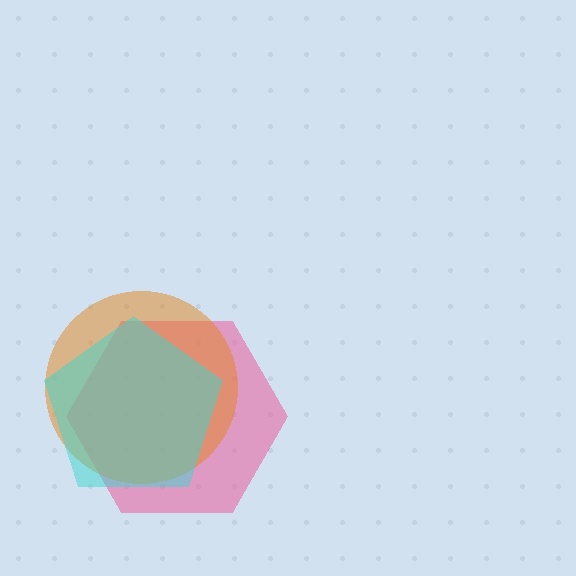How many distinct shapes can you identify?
There are 3 distinct shapes: a pink hexagon, an orange circle, a cyan pentagon.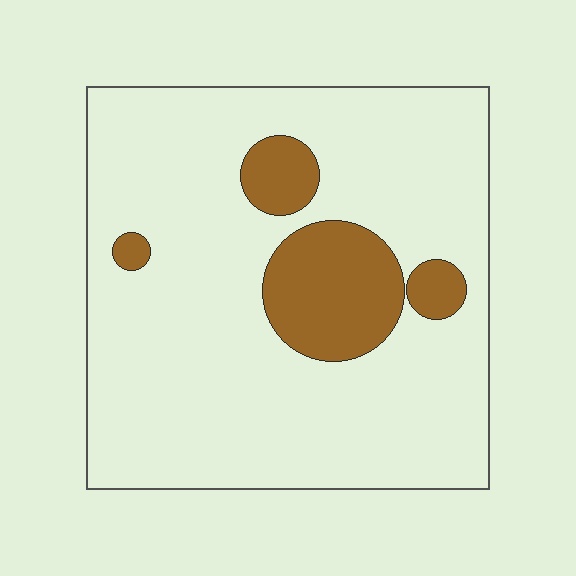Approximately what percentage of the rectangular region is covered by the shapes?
Approximately 15%.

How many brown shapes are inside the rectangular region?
4.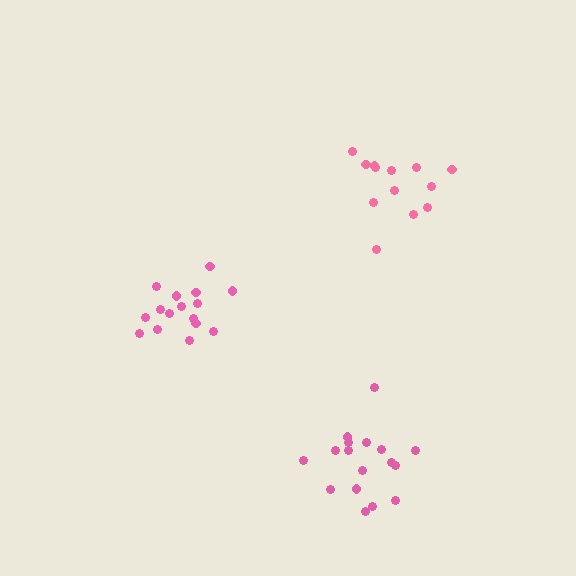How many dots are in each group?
Group 1: 16 dots, Group 2: 13 dots, Group 3: 17 dots (46 total).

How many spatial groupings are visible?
There are 3 spatial groupings.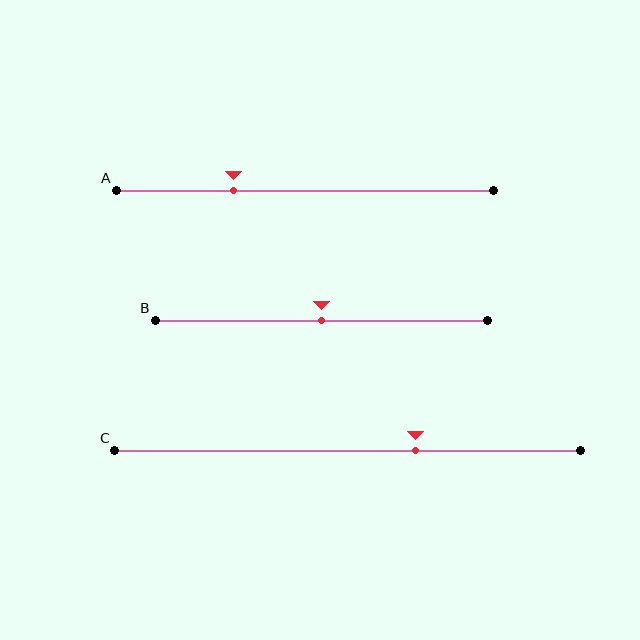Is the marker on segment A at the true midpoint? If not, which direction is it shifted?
No, the marker on segment A is shifted to the left by about 19% of the segment length.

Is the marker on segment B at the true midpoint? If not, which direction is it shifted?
Yes, the marker on segment B is at the true midpoint.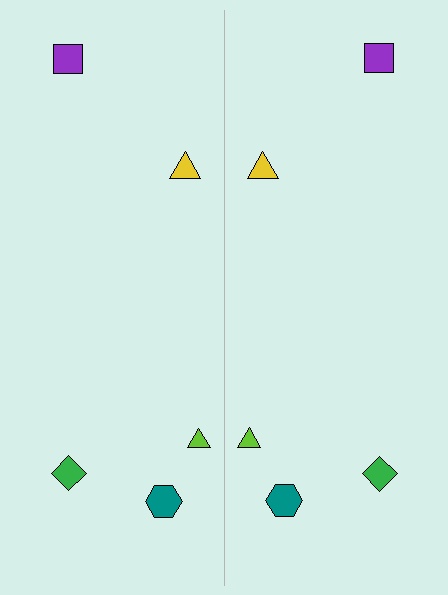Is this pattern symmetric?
Yes, this pattern has bilateral (reflection) symmetry.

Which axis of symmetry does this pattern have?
The pattern has a vertical axis of symmetry running through the center of the image.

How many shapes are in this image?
There are 10 shapes in this image.